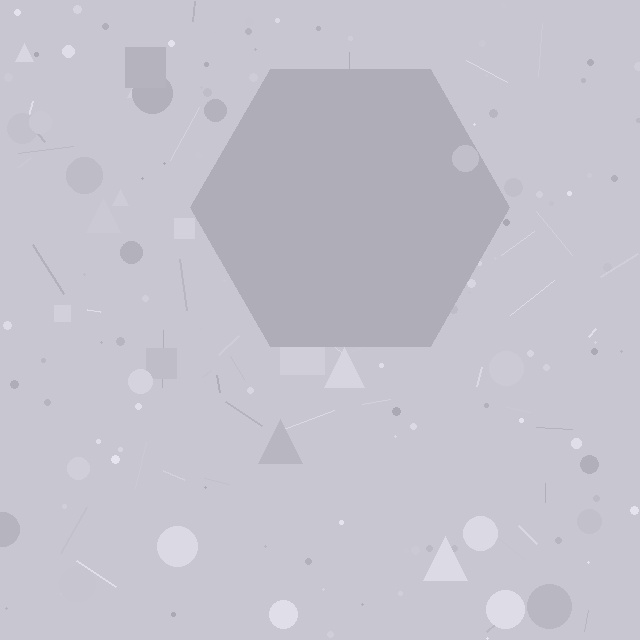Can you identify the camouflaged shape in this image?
The camouflaged shape is a hexagon.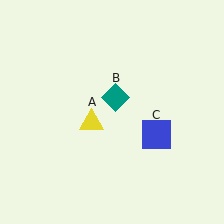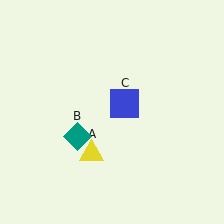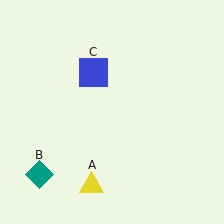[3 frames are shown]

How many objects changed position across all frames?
3 objects changed position: yellow triangle (object A), teal diamond (object B), blue square (object C).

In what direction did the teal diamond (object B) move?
The teal diamond (object B) moved down and to the left.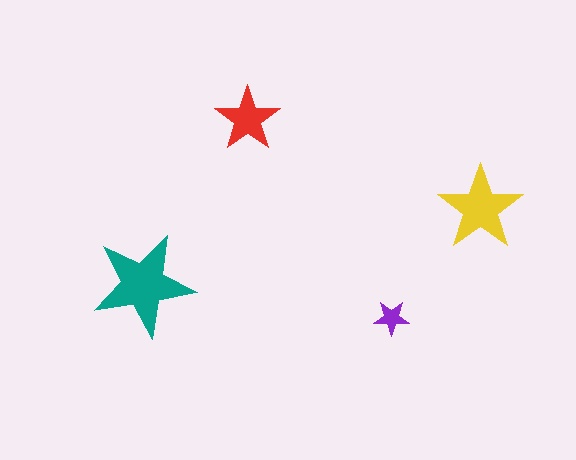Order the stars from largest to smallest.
the teal one, the yellow one, the red one, the purple one.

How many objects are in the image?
There are 4 objects in the image.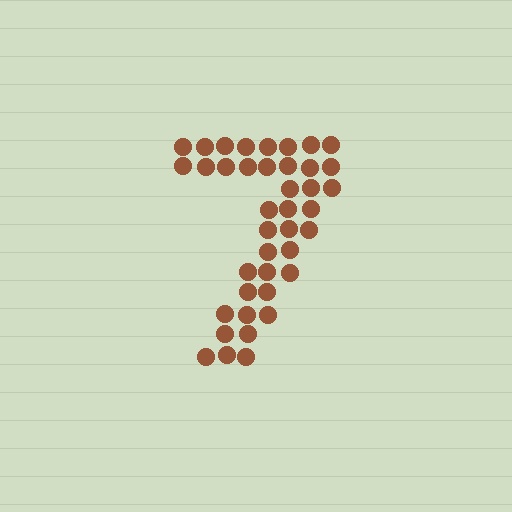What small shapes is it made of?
It is made of small circles.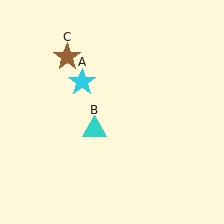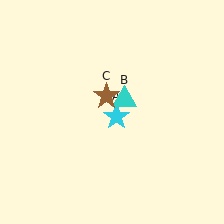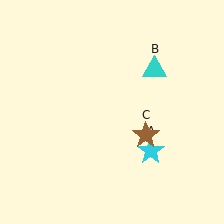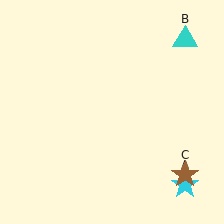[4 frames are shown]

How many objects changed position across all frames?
3 objects changed position: cyan star (object A), cyan triangle (object B), brown star (object C).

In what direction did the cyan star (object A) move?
The cyan star (object A) moved down and to the right.